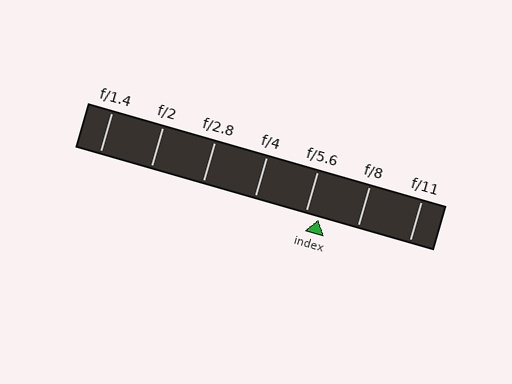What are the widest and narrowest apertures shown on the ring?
The widest aperture shown is f/1.4 and the narrowest is f/11.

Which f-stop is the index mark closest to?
The index mark is closest to f/5.6.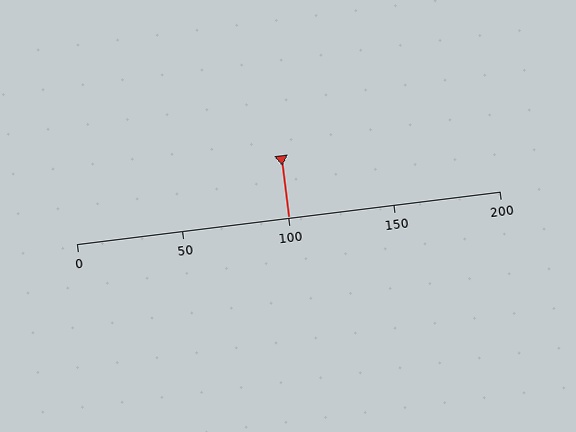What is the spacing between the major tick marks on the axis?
The major ticks are spaced 50 apart.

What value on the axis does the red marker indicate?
The marker indicates approximately 100.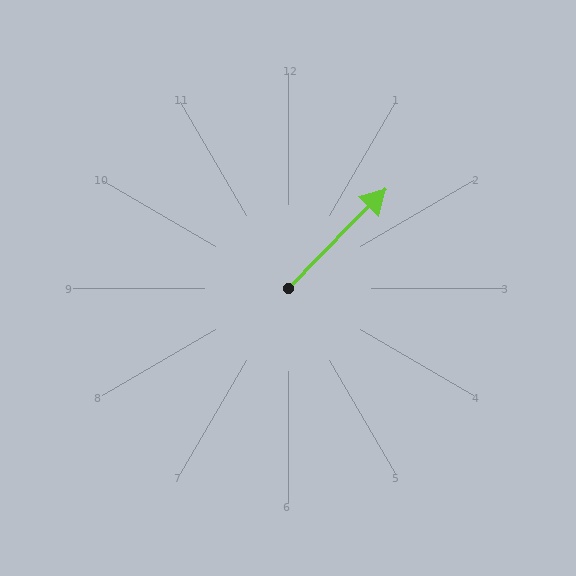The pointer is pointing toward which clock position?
Roughly 1 o'clock.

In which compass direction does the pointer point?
Northeast.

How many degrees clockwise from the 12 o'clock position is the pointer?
Approximately 44 degrees.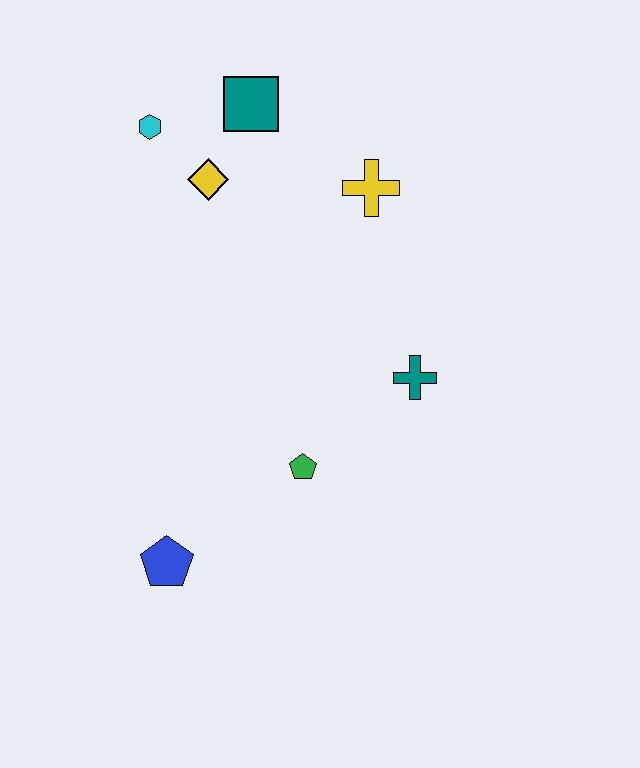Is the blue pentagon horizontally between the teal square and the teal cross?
No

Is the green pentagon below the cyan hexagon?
Yes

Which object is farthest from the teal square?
The blue pentagon is farthest from the teal square.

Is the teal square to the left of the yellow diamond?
No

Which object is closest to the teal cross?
The green pentagon is closest to the teal cross.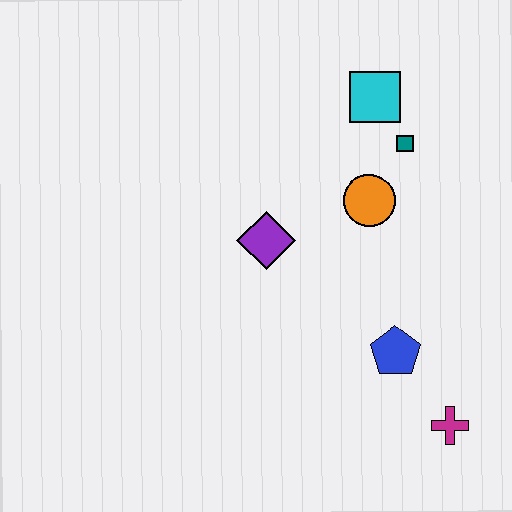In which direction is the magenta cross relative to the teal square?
The magenta cross is below the teal square.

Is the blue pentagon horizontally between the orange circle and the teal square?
Yes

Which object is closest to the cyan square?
The teal square is closest to the cyan square.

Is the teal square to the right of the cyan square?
Yes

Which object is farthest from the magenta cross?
The cyan square is farthest from the magenta cross.